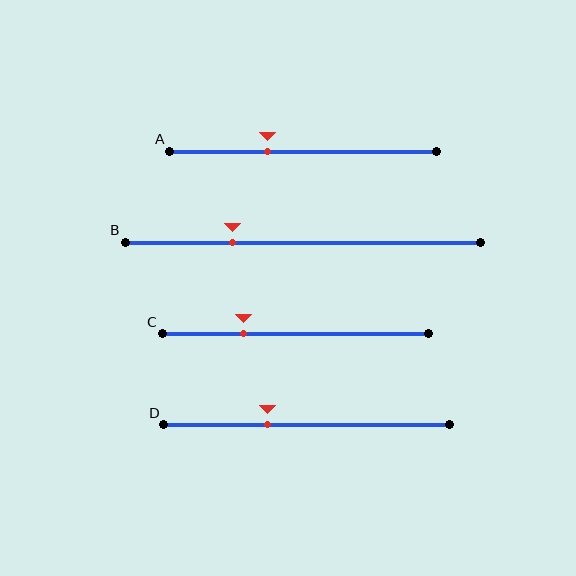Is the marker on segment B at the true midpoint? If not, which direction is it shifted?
No, the marker on segment B is shifted to the left by about 20% of the segment length.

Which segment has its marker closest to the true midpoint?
Segment A has its marker closest to the true midpoint.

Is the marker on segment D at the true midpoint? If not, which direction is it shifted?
No, the marker on segment D is shifted to the left by about 14% of the segment length.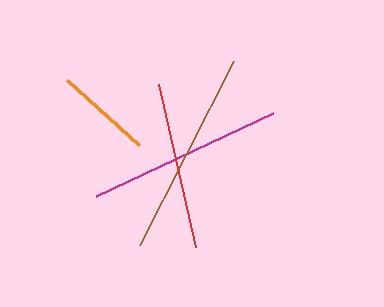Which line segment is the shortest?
The orange line is the shortest at approximately 97 pixels.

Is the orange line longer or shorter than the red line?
The red line is longer than the orange line.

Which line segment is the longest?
The brown line is the longest at approximately 207 pixels.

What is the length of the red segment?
The red segment is approximately 168 pixels long.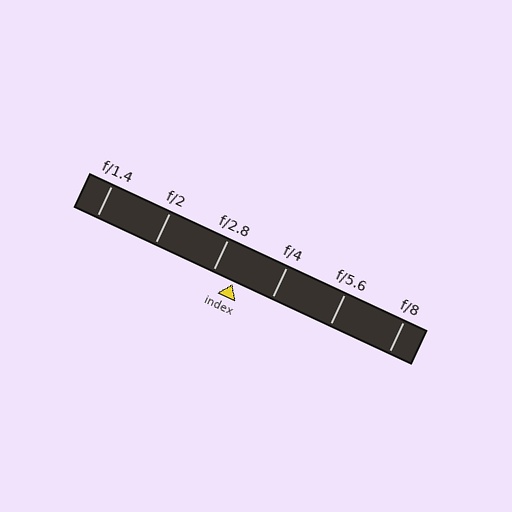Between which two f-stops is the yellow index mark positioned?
The index mark is between f/2.8 and f/4.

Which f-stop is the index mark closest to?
The index mark is closest to f/2.8.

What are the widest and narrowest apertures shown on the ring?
The widest aperture shown is f/1.4 and the narrowest is f/8.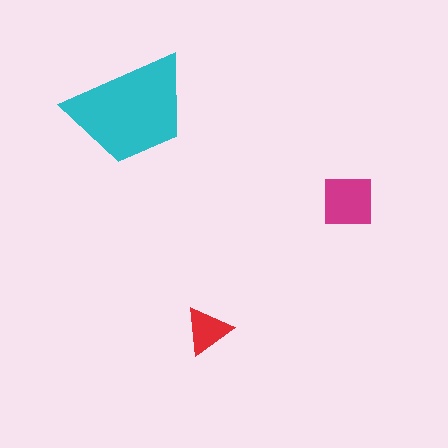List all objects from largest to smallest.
The cyan trapezoid, the magenta square, the red triangle.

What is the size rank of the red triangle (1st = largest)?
3rd.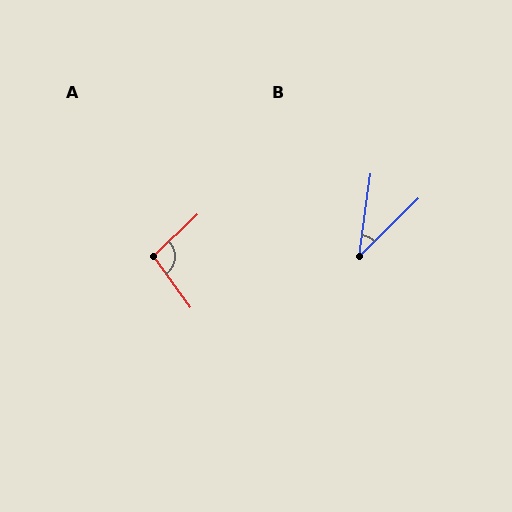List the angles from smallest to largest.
B (38°), A (98°).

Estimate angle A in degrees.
Approximately 98 degrees.